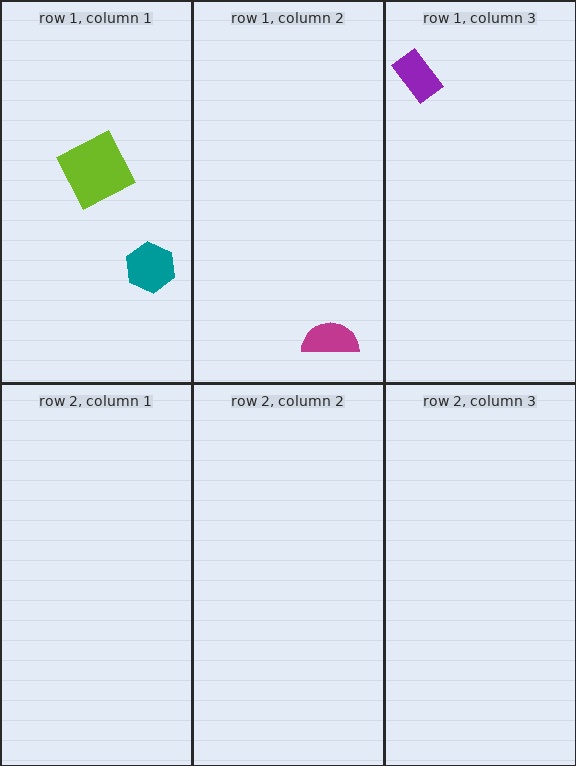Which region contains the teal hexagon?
The row 1, column 1 region.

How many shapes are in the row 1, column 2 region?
1.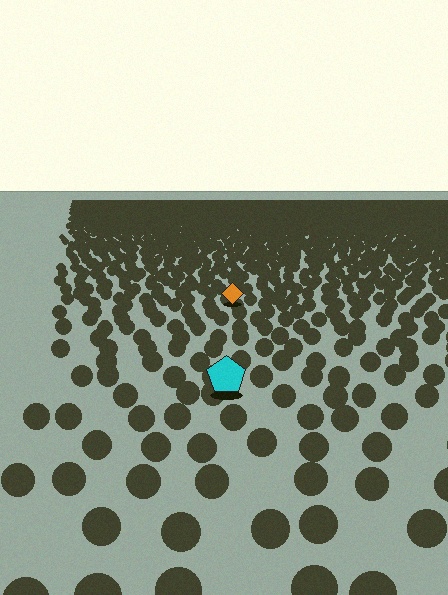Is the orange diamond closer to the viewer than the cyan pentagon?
No. The cyan pentagon is closer — you can tell from the texture gradient: the ground texture is coarser near it.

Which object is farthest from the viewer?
The orange diamond is farthest from the viewer. It appears smaller and the ground texture around it is denser.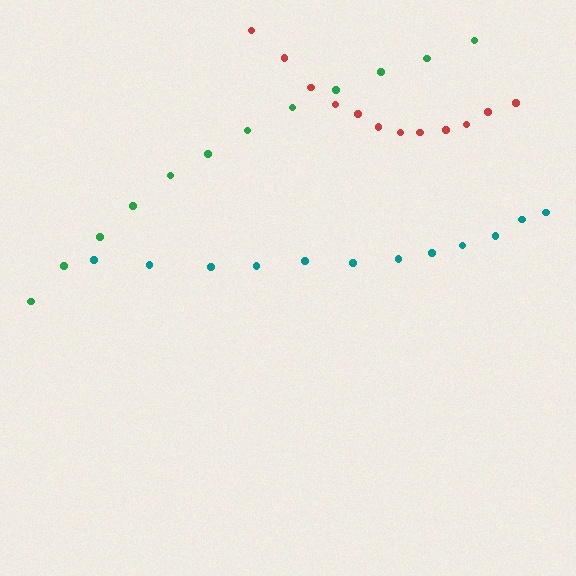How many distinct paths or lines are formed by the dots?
There are 3 distinct paths.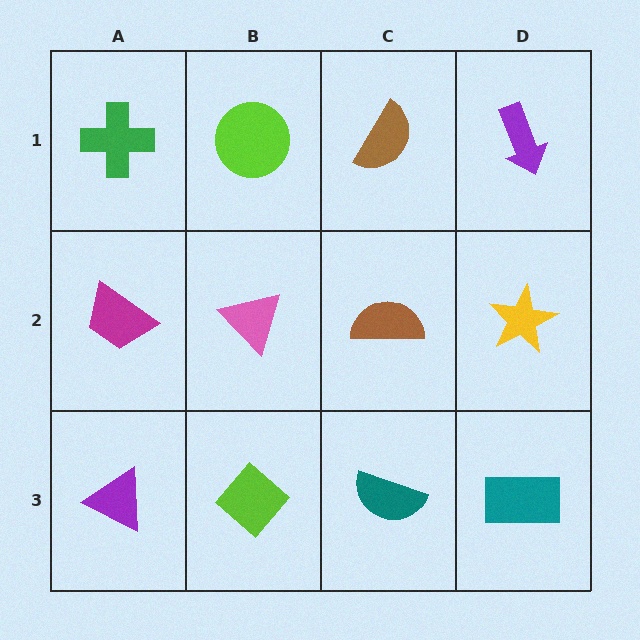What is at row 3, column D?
A teal rectangle.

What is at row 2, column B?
A pink triangle.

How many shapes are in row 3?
4 shapes.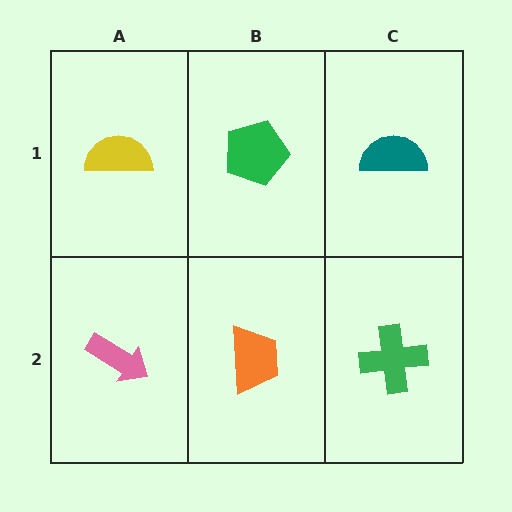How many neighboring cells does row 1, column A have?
2.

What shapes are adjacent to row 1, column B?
An orange trapezoid (row 2, column B), a yellow semicircle (row 1, column A), a teal semicircle (row 1, column C).